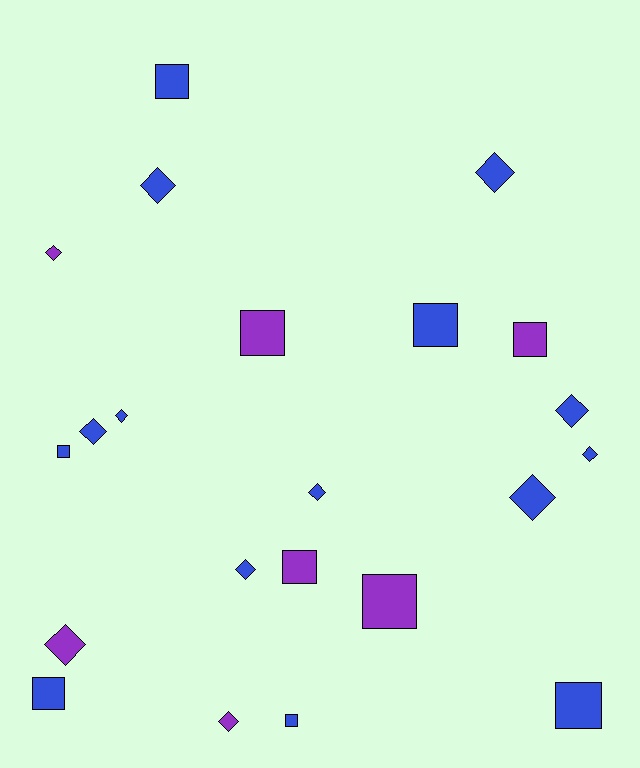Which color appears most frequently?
Blue, with 15 objects.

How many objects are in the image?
There are 22 objects.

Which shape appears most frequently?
Diamond, with 12 objects.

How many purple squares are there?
There are 4 purple squares.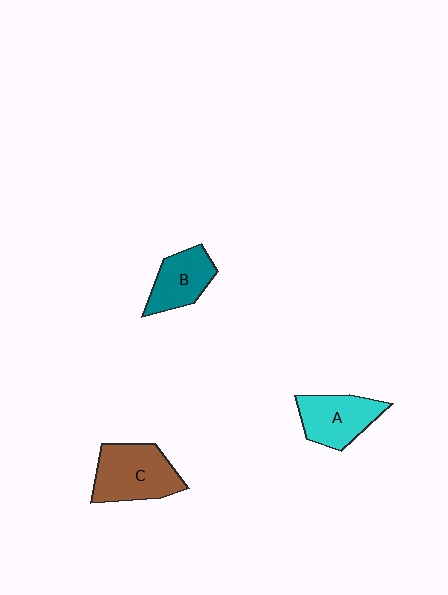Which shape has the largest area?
Shape C (brown).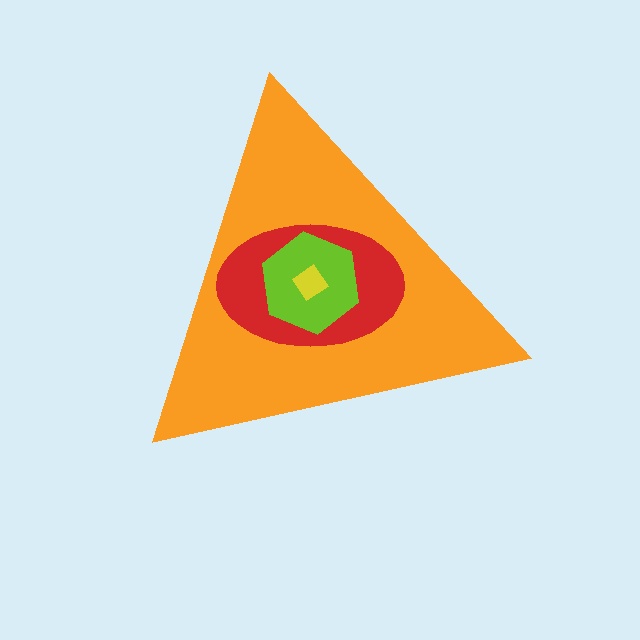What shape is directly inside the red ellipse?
The lime hexagon.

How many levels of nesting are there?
4.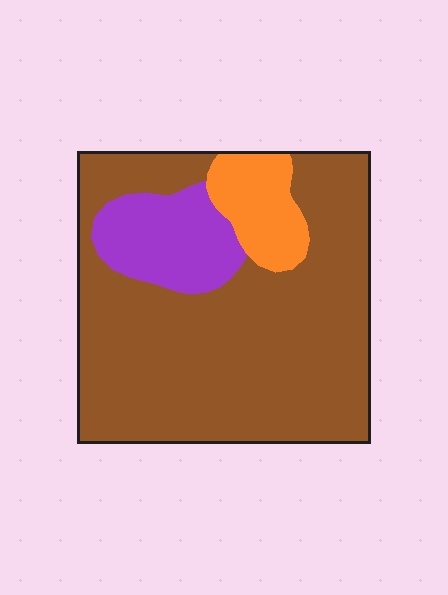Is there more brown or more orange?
Brown.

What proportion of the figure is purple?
Purple covers roughly 15% of the figure.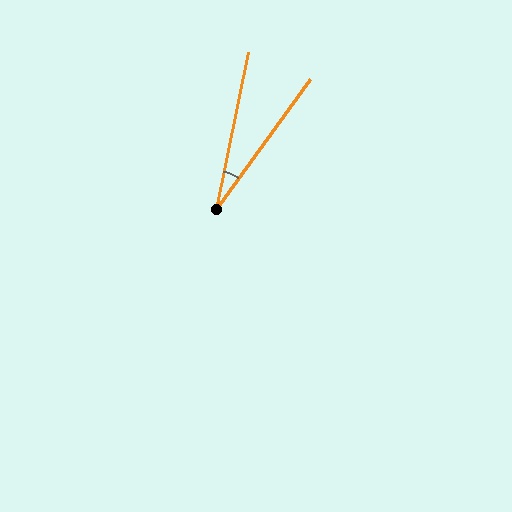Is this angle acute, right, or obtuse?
It is acute.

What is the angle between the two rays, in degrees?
Approximately 24 degrees.